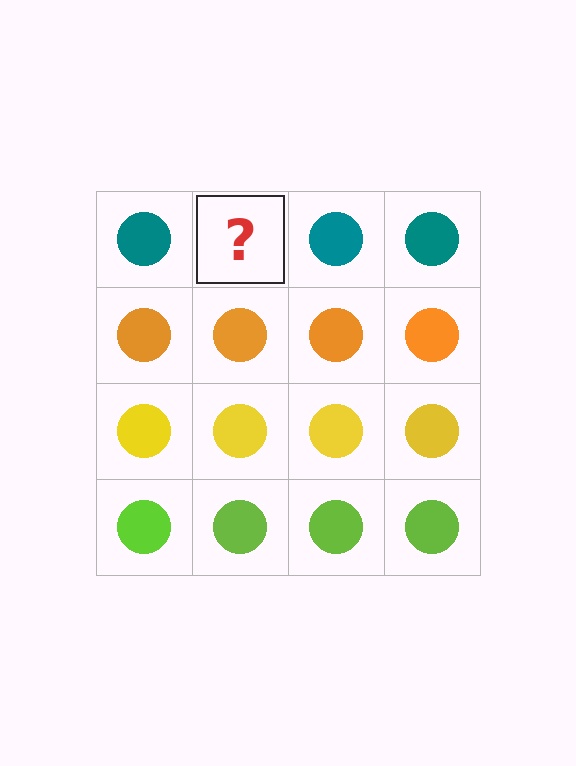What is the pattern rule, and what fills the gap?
The rule is that each row has a consistent color. The gap should be filled with a teal circle.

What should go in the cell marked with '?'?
The missing cell should contain a teal circle.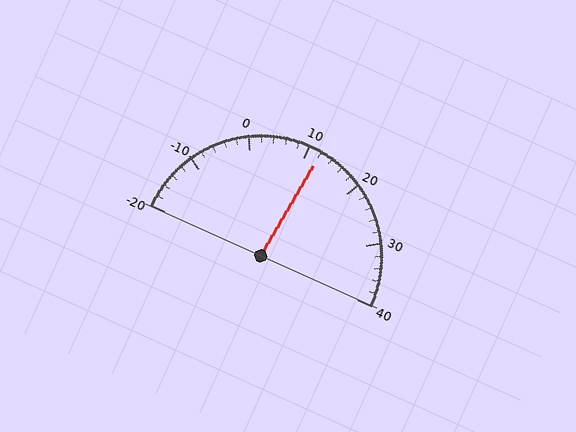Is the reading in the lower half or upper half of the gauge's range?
The reading is in the upper half of the range (-20 to 40).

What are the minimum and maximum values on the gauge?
The gauge ranges from -20 to 40.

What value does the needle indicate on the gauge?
The needle indicates approximately 12.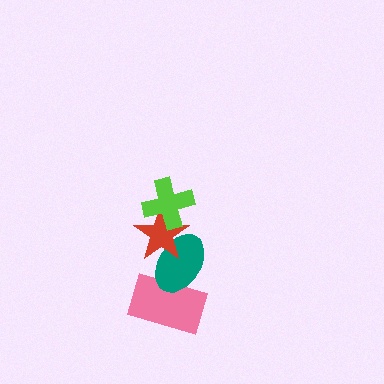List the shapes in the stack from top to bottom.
From top to bottom: the lime cross, the red star, the teal ellipse, the pink rectangle.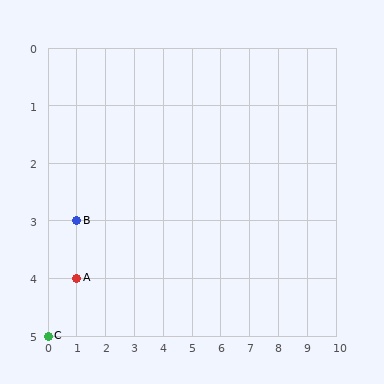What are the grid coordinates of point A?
Point A is at grid coordinates (1, 4).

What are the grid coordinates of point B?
Point B is at grid coordinates (1, 3).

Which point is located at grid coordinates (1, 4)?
Point A is at (1, 4).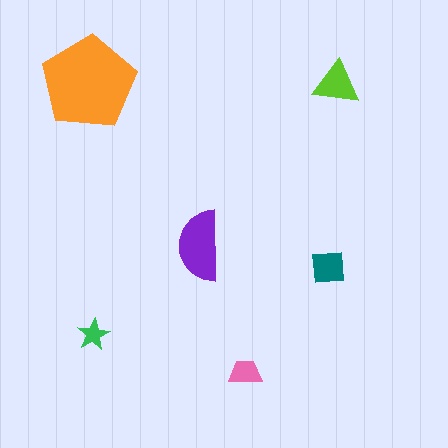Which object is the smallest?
The green star.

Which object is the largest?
The orange pentagon.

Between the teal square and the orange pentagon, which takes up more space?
The orange pentagon.